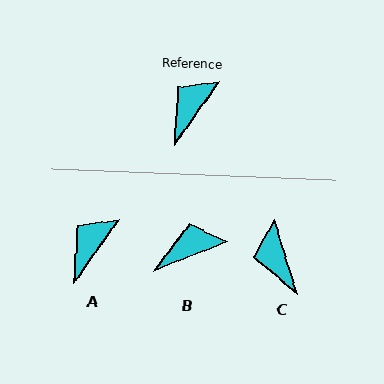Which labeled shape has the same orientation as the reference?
A.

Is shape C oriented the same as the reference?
No, it is off by about 52 degrees.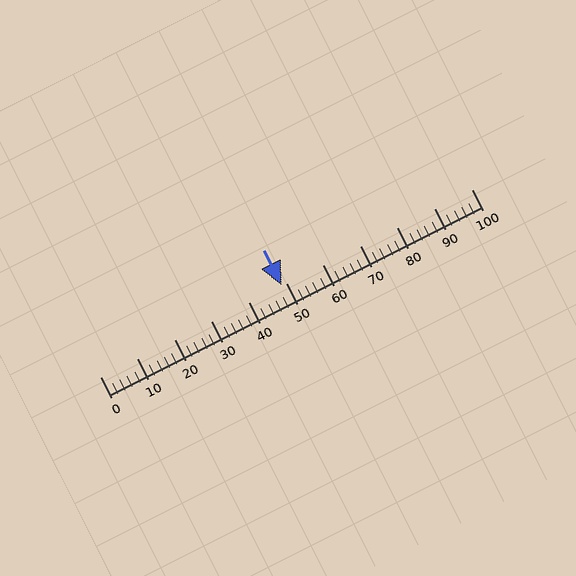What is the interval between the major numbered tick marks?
The major tick marks are spaced 10 units apart.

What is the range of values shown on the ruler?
The ruler shows values from 0 to 100.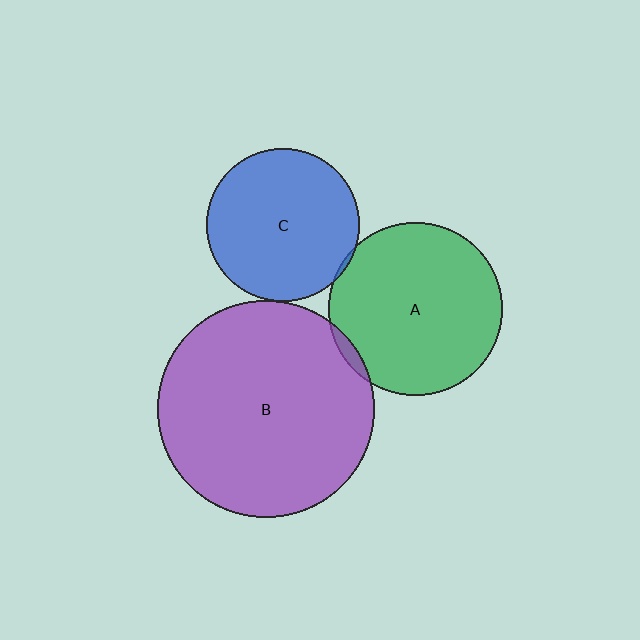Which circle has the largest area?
Circle B (purple).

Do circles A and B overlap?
Yes.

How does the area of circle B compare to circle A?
Approximately 1.6 times.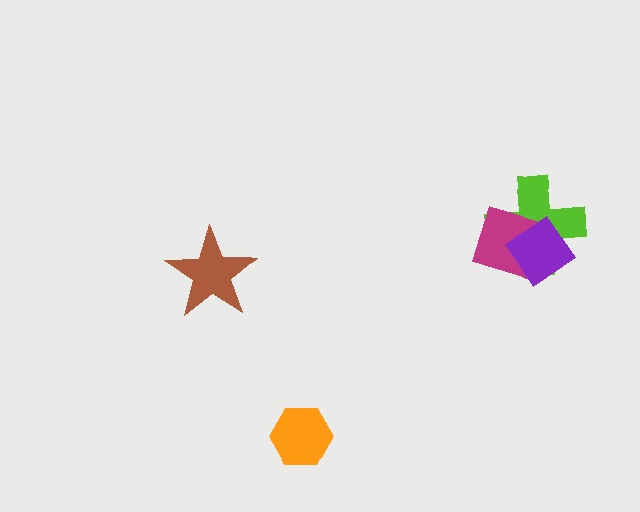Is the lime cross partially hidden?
Yes, it is partially covered by another shape.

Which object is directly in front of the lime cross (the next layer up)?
The magenta diamond is directly in front of the lime cross.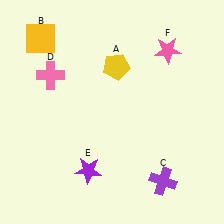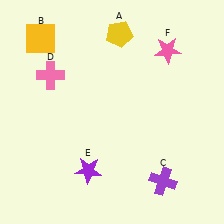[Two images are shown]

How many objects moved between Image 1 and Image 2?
1 object moved between the two images.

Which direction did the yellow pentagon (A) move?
The yellow pentagon (A) moved up.